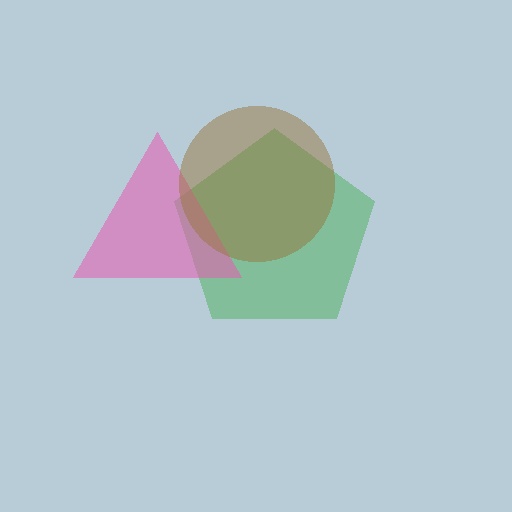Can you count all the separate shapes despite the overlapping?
Yes, there are 3 separate shapes.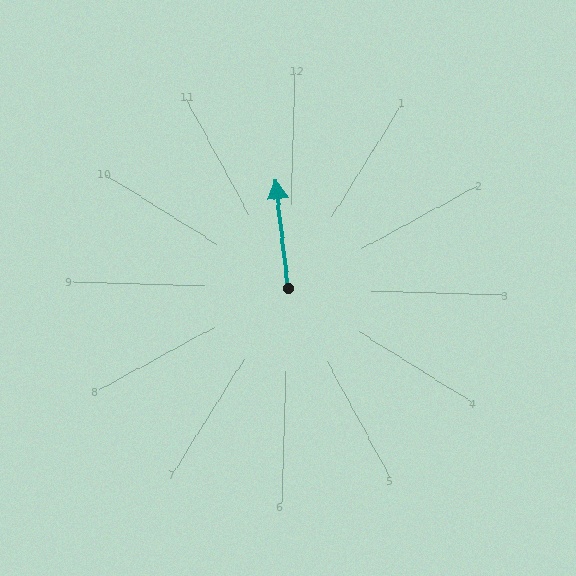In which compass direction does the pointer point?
North.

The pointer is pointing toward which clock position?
Roughly 12 o'clock.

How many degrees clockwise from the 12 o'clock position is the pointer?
Approximately 352 degrees.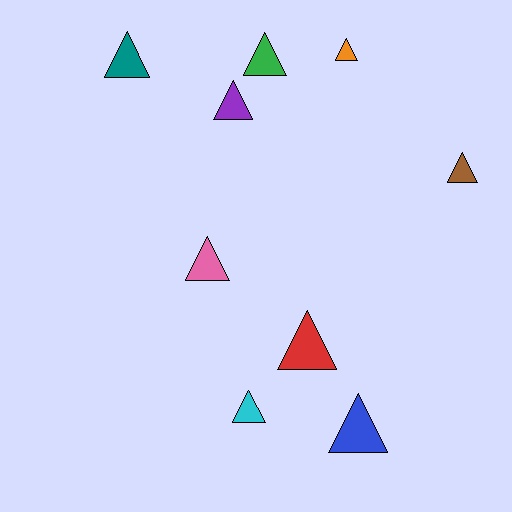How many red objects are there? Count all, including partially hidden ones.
There is 1 red object.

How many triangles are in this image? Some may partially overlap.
There are 9 triangles.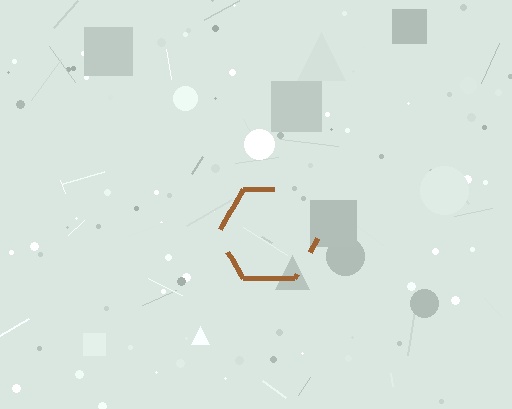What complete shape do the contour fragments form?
The contour fragments form a hexagon.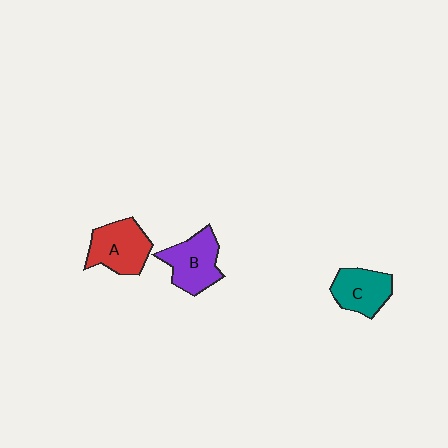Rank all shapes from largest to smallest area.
From largest to smallest: A (red), B (purple), C (teal).